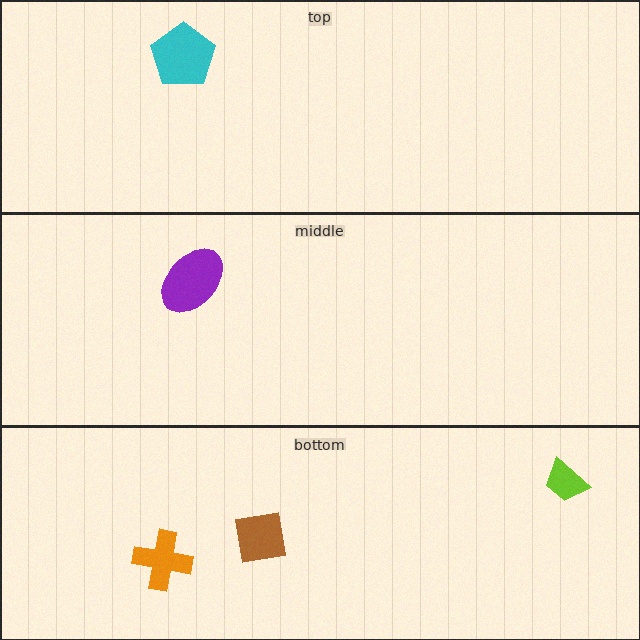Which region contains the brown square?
The bottom region.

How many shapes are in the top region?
1.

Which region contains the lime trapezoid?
The bottom region.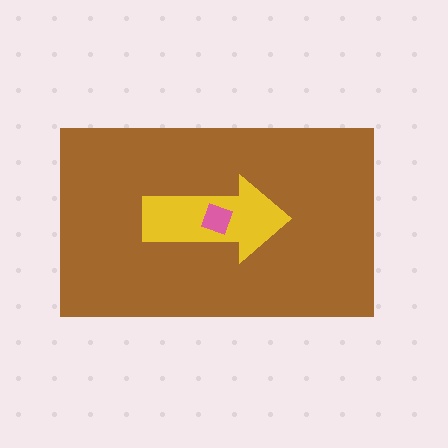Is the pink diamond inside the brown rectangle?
Yes.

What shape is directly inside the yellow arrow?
The pink diamond.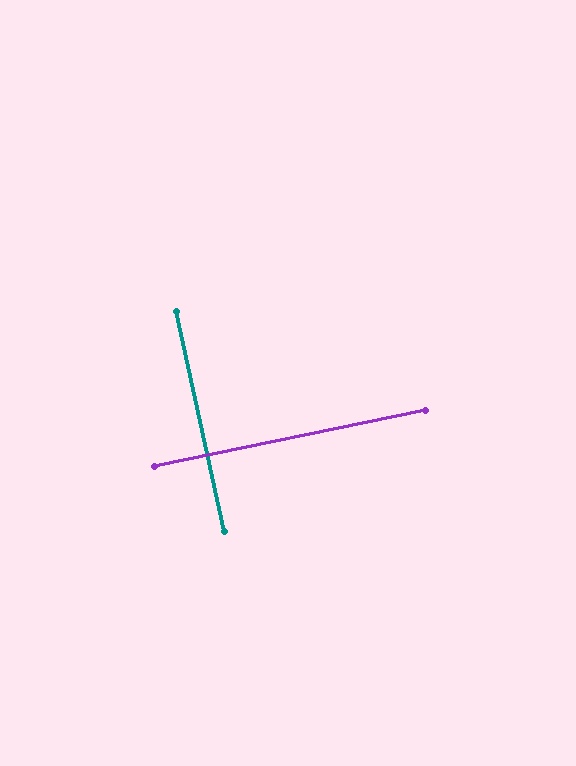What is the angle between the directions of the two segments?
Approximately 89 degrees.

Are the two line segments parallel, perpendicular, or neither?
Perpendicular — they meet at approximately 89°.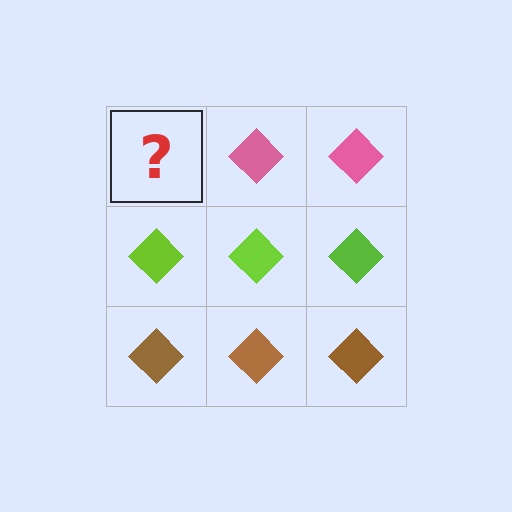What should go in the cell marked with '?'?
The missing cell should contain a pink diamond.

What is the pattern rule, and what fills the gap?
The rule is that each row has a consistent color. The gap should be filled with a pink diamond.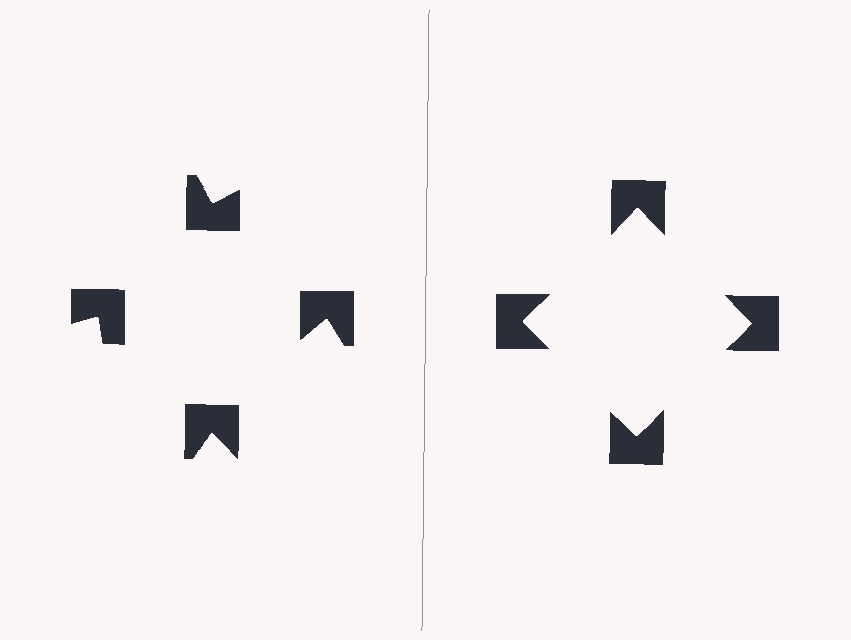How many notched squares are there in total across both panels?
8 — 4 on each side.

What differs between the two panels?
The notched squares are positioned identically on both sides; only the wedge orientations differ. On the right they align to a square; on the left they are misaligned.